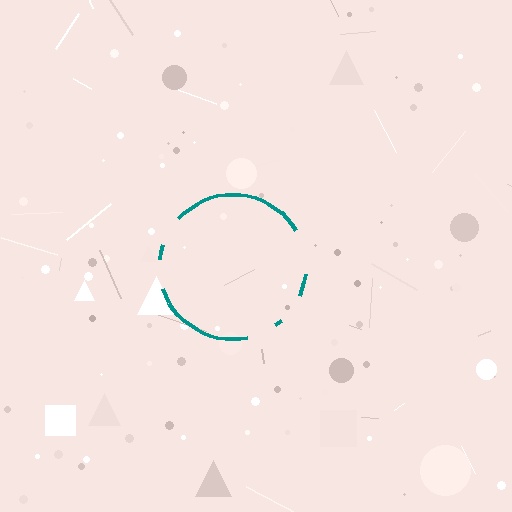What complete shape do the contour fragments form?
The contour fragments form a circle.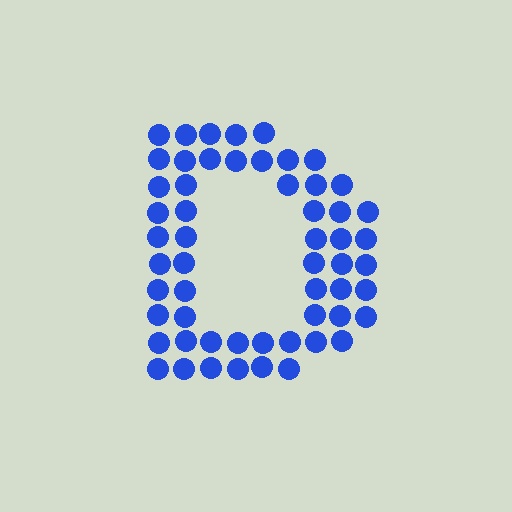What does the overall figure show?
The overall figure shows the letter D.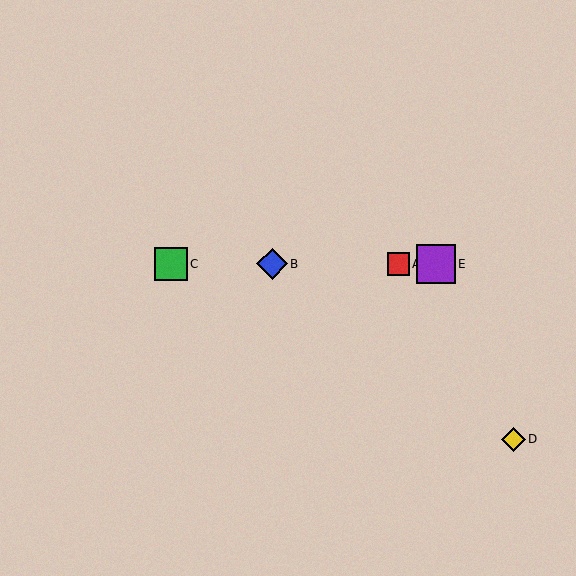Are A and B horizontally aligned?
Yes, both are at y≈264.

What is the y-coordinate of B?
Object B is at y≈264.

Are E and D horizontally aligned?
No, E is at y≈264 and D is at y≈439.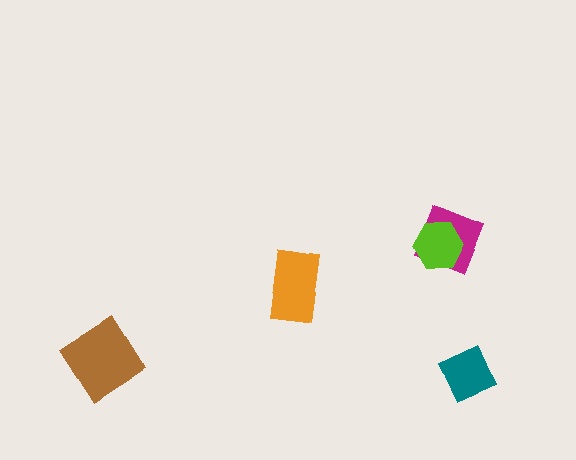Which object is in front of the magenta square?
The lime hexagon is in front of the magenta square.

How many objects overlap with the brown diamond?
0 objects overlap with the brown diamond.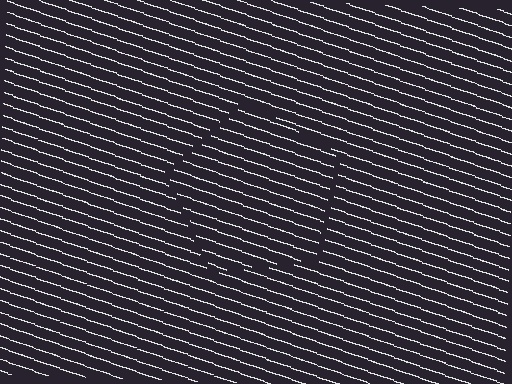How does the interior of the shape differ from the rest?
The interior of the shape contains the same grating, shifted by half a period — the contour is defined by the phase discontinuity where line-ends from the inner and outer gratings abut.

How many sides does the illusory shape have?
5 sides — the line-ends trace a pentagon.